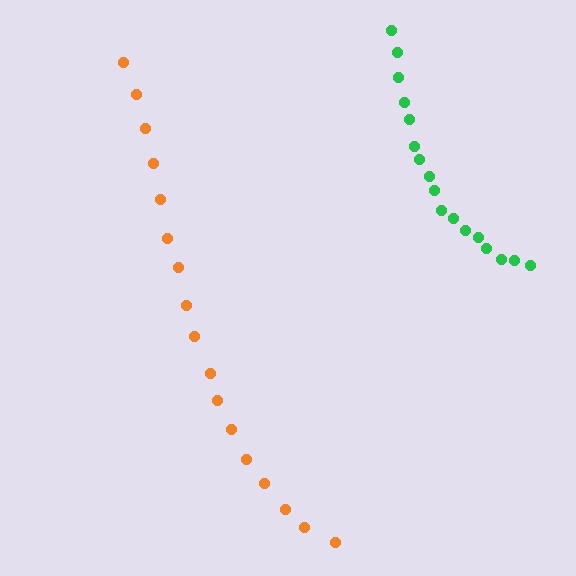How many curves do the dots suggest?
There are 2 distinct paths.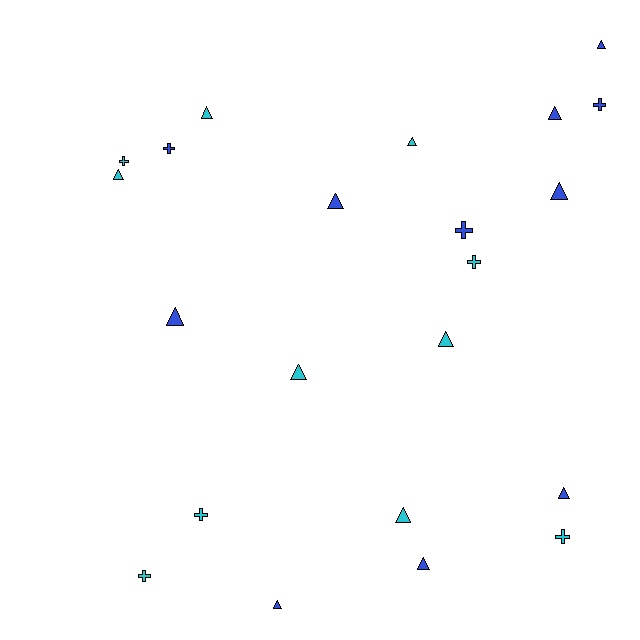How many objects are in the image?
There are 22 objects.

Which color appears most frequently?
Blue, with 11 objects.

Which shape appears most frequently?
Triangle, with 14 objects.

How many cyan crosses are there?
There are 5 cyan crosses.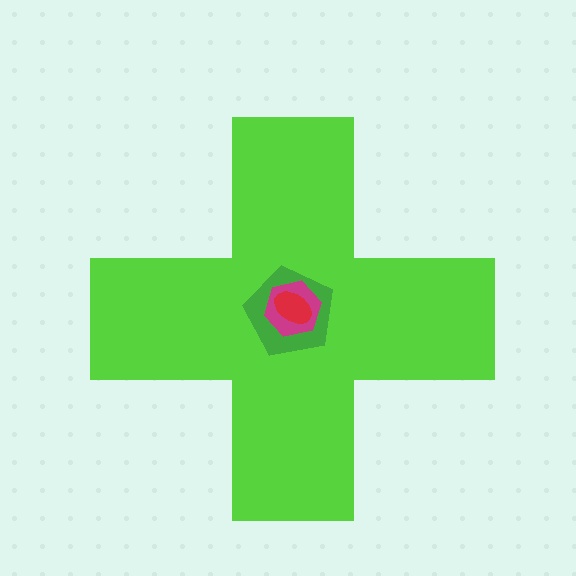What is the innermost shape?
The red ellipse.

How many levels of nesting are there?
4.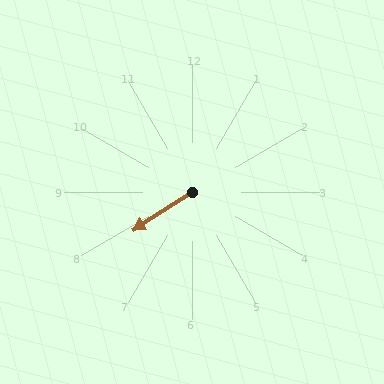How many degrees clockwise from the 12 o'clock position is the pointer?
Approximately 237 degrees.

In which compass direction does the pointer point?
Southwest.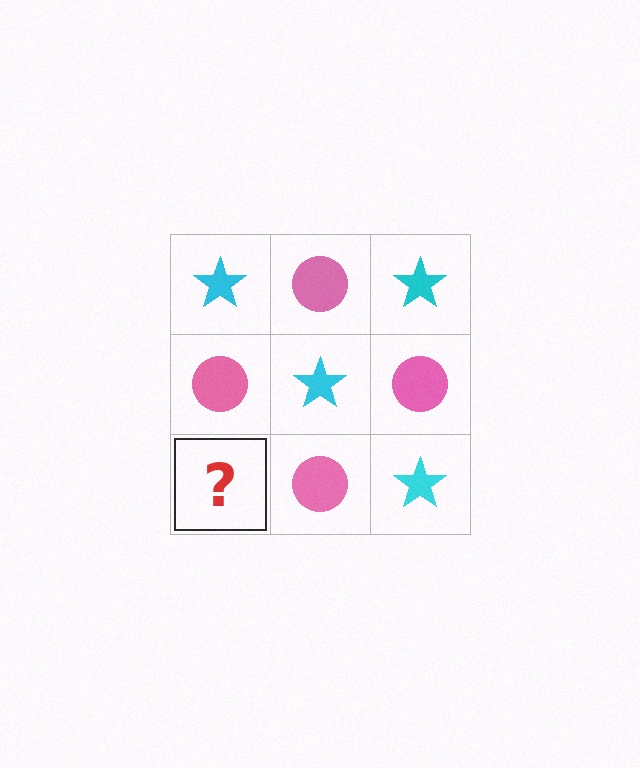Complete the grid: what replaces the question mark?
The question mark should be replaced with a cyan star.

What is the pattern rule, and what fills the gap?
The rule is that it alternates cyan star and pink circle in a checkerboard pattern. The gap should be filled with a cyan star.